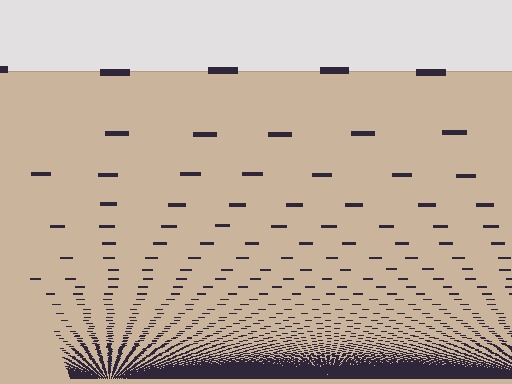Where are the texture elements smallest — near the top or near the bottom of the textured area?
Near the bottom.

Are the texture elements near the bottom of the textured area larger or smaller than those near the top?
Smaller. The gradient is inverted — elements near the bottom are smaller and denser.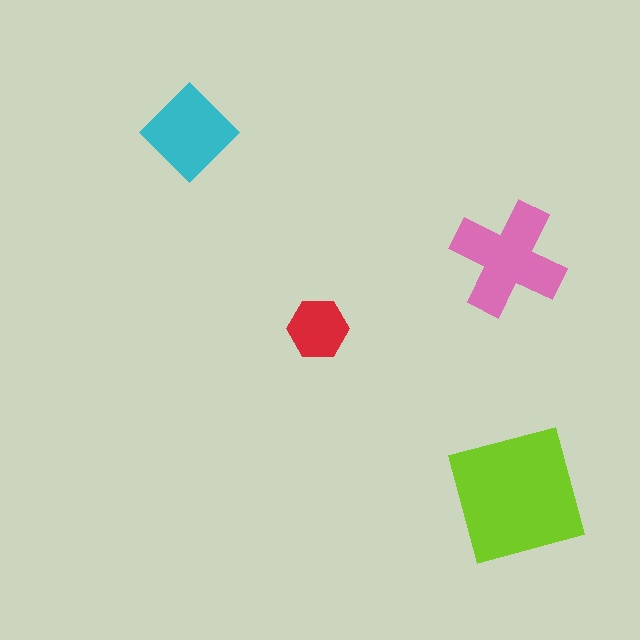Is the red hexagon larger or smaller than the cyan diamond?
Smaller.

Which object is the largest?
The lime square.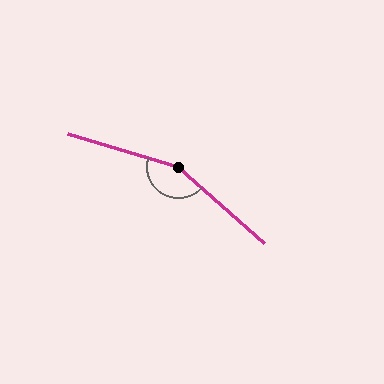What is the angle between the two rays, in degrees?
Approximately 155 degrees.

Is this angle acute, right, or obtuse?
It is obtuse.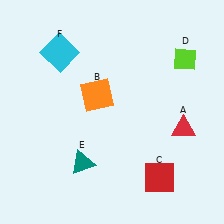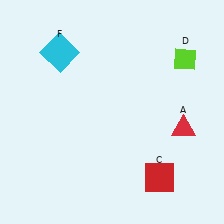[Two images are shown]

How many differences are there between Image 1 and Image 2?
There are 2 differences between the two images.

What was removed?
The teal triangle (E), the orange square (B) were removed in Image 2.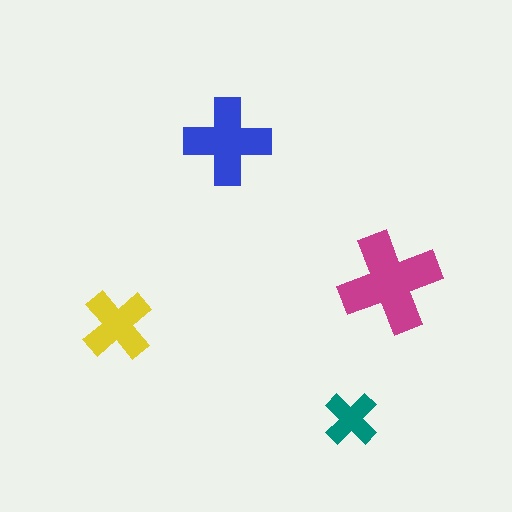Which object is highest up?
The blue cross is topmost.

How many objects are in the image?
There are 4 objects in the image.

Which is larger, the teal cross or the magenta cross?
The magenta one.